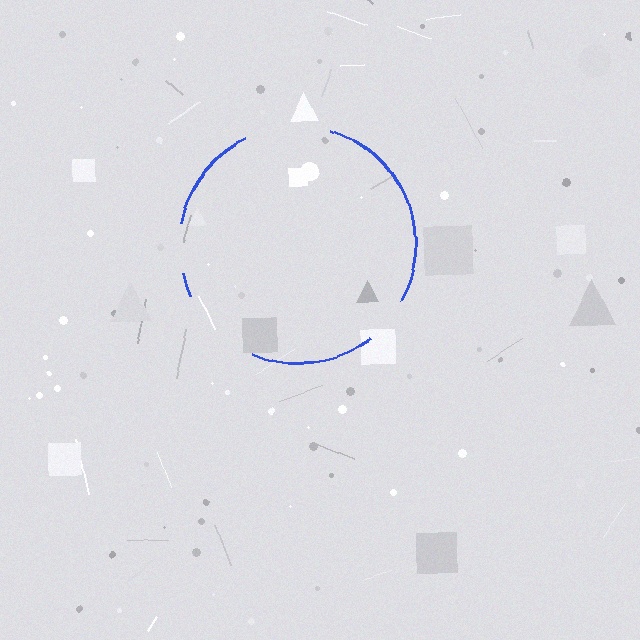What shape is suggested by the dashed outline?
The dashed outline suggests a circle.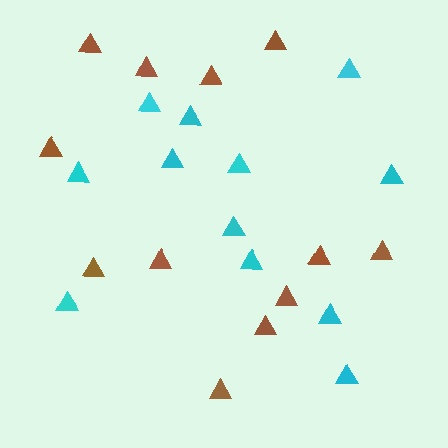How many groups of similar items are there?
There are 2 groups: one group of brown triangles (12) and one group of cyan triangles (12).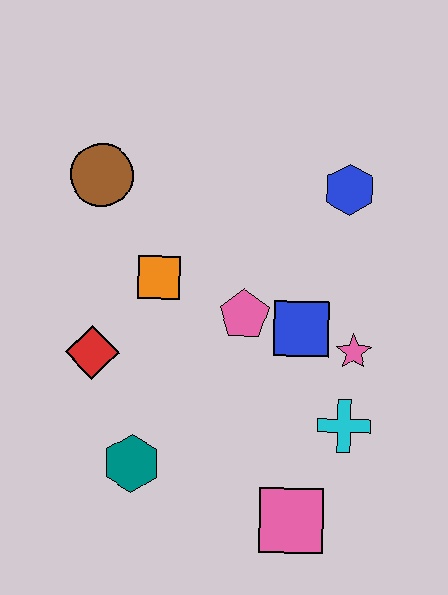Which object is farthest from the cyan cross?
The brown circle is farthest from the cyan cross.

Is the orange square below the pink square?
No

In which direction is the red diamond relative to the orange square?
The red diamond is below the orange square.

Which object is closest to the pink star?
The blue square is closest to the pink star.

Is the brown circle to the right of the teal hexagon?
No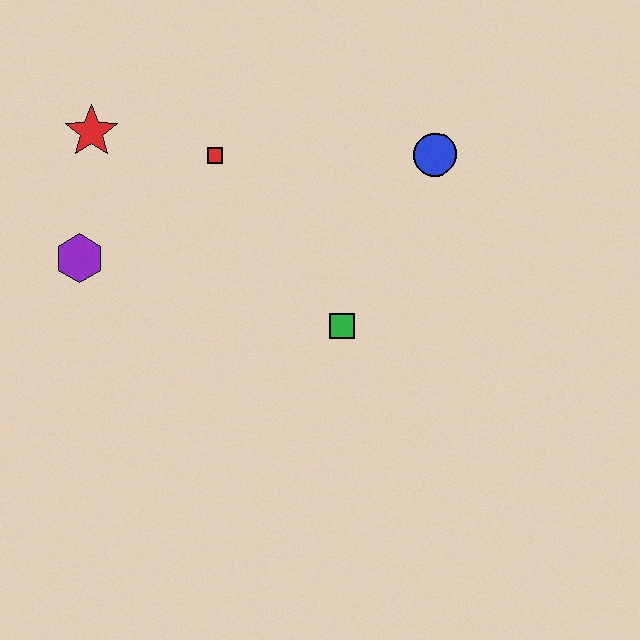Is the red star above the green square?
Yes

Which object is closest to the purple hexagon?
The red star is closest to the purple hexagon.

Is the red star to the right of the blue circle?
No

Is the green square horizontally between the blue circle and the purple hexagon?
Yes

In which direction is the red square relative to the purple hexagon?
The red square is to the right of the purple hexagon.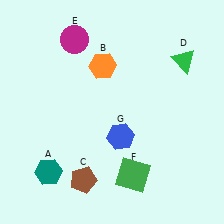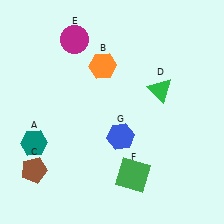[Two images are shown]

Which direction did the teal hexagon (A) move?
The teal hexagon (A) moved up.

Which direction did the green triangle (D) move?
The green triangle (D) moved down.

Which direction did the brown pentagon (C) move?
The brown pentagon (C) moved left.